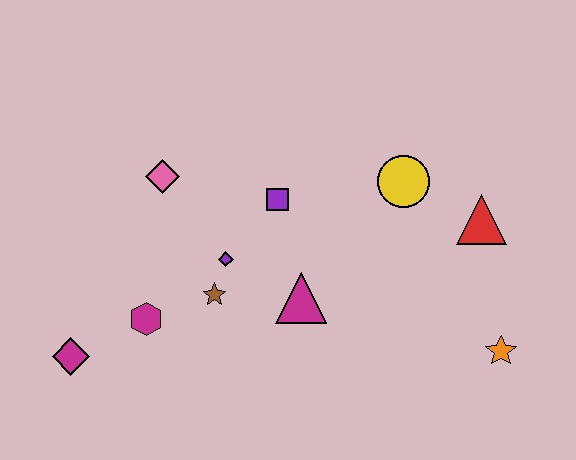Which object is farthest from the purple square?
The orange star is farthest from the purple square.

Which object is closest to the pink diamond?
The purple diamond is closest to the pink diamond.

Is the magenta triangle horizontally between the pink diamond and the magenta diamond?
No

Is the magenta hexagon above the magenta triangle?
No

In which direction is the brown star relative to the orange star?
The brown star is to the left of the orange star.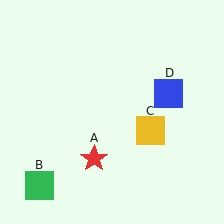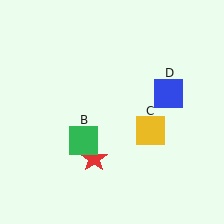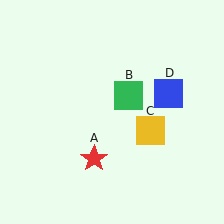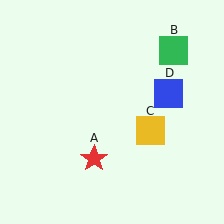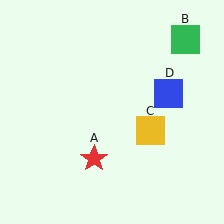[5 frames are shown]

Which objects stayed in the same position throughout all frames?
Red star (object A) and yellow square (object C) and blue square (object D) remained stationary.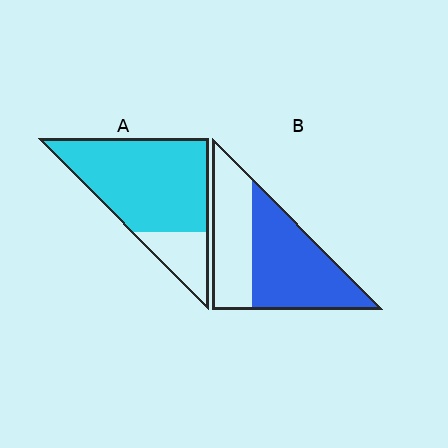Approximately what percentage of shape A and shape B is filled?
A is approximately 80% and B is approximately 60%.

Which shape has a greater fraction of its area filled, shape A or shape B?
Shape A.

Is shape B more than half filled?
Yes.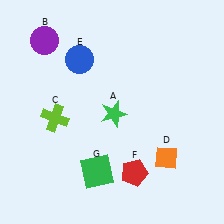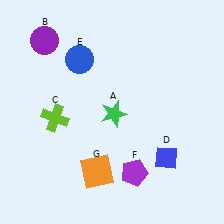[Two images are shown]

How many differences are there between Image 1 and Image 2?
There are 3 differences between the two images.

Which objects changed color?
D changed from orange to blue. F changed from red to purple. G changed from green to orange.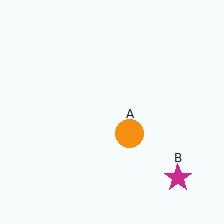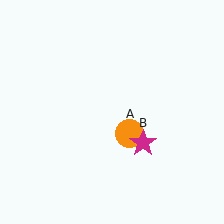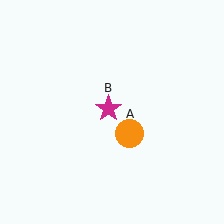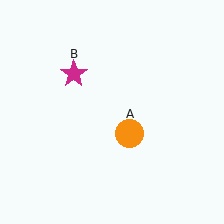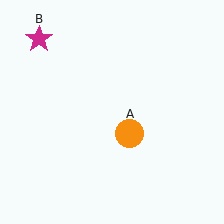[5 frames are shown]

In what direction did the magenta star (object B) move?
The magenta star (object B) moved up and to the left.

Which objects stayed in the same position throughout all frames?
Orange circle (object A) remained stationary.